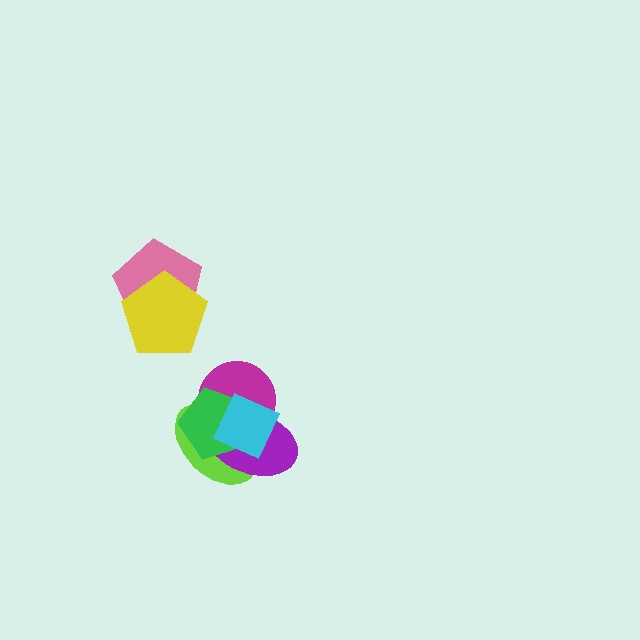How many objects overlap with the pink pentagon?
1 object overlaps with the pink pentagon.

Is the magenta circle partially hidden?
Yes, it is partially covered by another shape.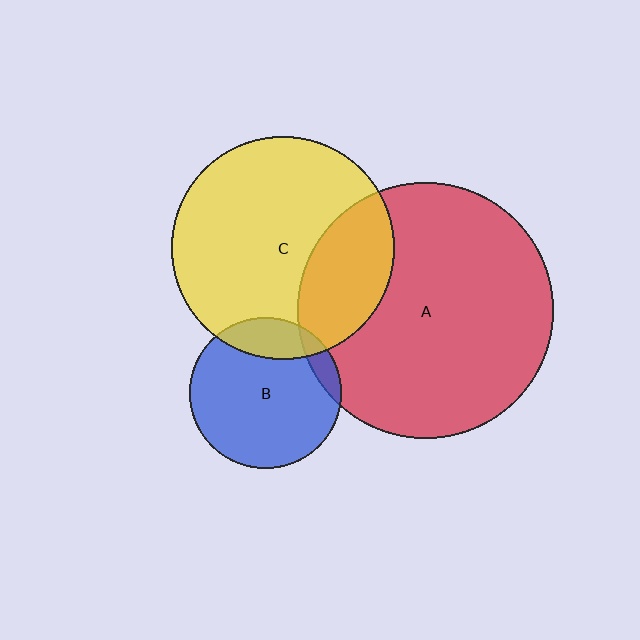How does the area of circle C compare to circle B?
Approximately 2.2 times.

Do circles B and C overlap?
Yes.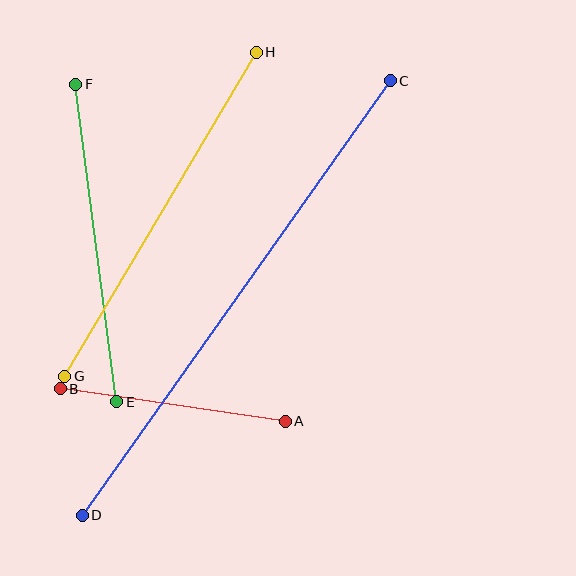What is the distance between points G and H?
The distance is approximately 376 pixels.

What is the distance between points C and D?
The distance is approximately 533 pixels.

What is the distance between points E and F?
The distance is approximately 320 pixels.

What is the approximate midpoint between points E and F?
The midpoint is at approximately (96, 243) pixels.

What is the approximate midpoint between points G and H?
The midpoint is at approximately (161, 214) pixels.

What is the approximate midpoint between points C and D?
The midpoint is at approximately (236, 298) pixels.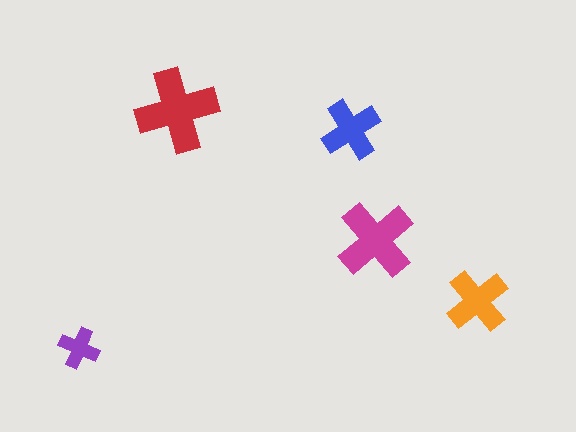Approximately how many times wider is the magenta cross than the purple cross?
About 2 times wider.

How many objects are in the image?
There are 5 objects in the image.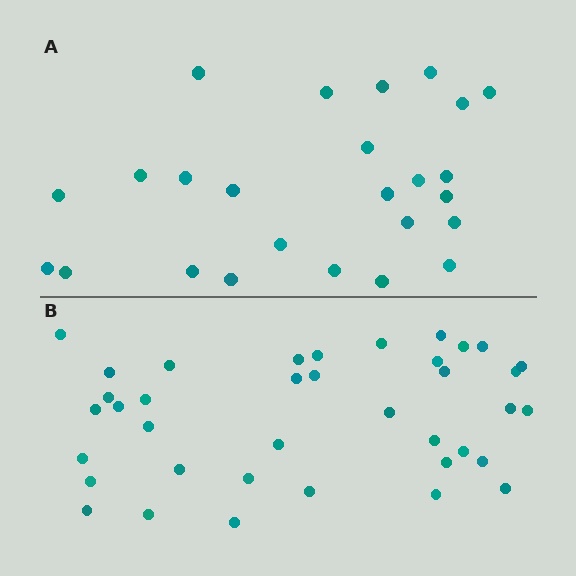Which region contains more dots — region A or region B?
Region B (the bottom region) has more dots.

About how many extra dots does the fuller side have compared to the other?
Region B has approximately 15 more dots than region A.